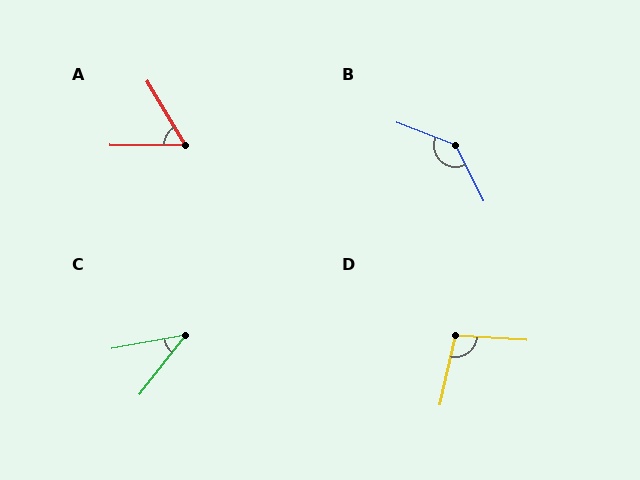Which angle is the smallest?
C, at approximately 41 degrees.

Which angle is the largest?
B, at approximately 137 degrees.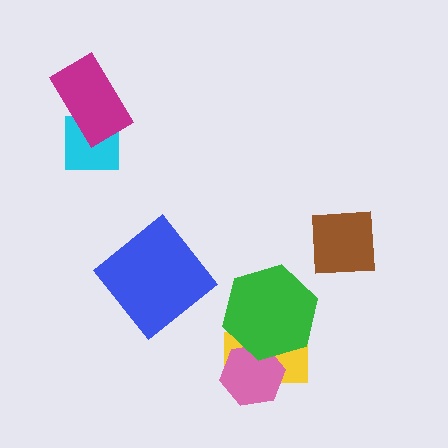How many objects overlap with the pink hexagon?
2 objects overlap with the pink hexagon.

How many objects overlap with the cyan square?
1 object overlaps with the cyan square.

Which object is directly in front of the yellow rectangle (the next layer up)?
The pink hexagon is directly in front of the yellow rectangle.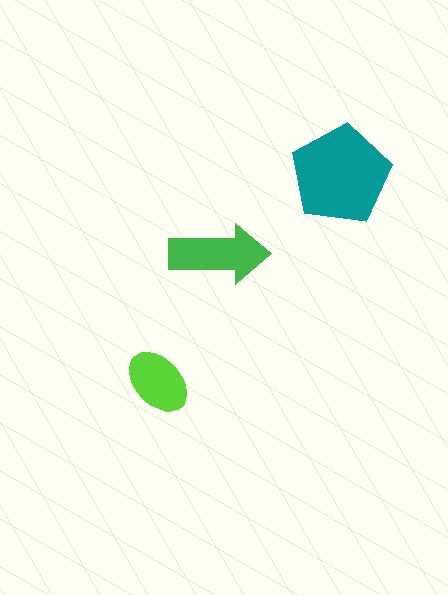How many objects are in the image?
There are 3 objects in the image.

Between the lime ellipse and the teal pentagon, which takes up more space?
The teal pentagon.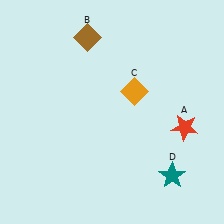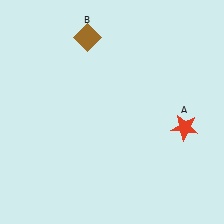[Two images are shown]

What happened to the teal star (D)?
The teal star (D) was removed in Image 2. It was in the bottom-right area of Image 1.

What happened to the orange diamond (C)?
The orange diamond (C) was removed in Image 2. It was in the top-right area of Image 1.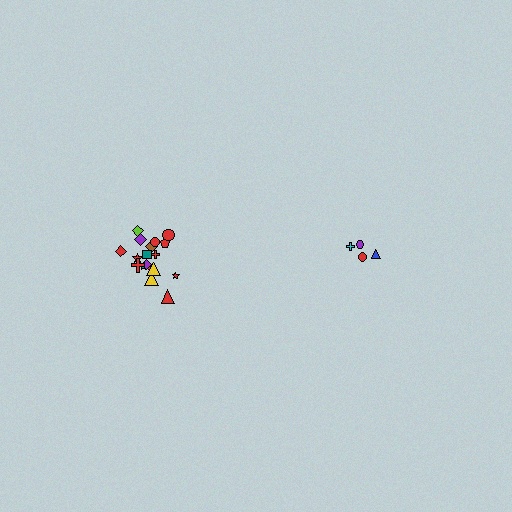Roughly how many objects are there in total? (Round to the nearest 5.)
Roughly 20 objects in total.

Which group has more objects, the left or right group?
The left group.